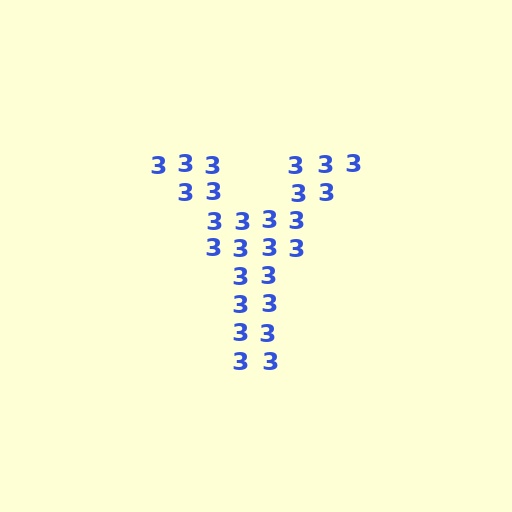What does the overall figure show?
The overall figure shows the letter Y.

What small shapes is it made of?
It is made of small digit 3's.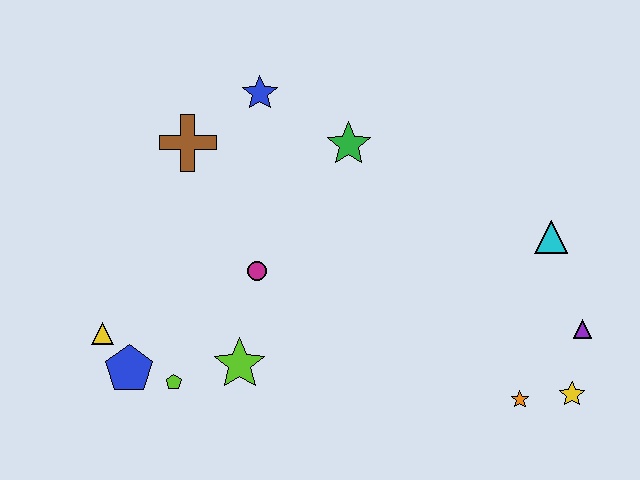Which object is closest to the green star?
The blue star is closest to the green star.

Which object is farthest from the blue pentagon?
The purple triangle is farthest from the blue pentagon.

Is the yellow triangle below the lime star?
No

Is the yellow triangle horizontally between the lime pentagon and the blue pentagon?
No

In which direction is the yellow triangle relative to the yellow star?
The yellow triangle is to the left of the yellow star.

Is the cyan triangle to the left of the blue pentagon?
No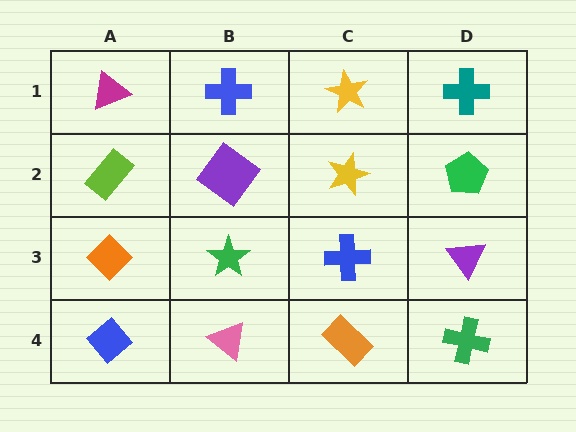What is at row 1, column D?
A teal cross.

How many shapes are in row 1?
4 shapes.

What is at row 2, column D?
A green pentagon.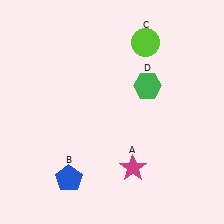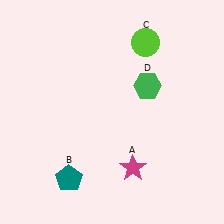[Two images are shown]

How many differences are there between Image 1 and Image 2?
There is 1 difference between the two images.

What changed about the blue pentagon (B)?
In Image 1, B is blue. In Image 2, it changed to teal.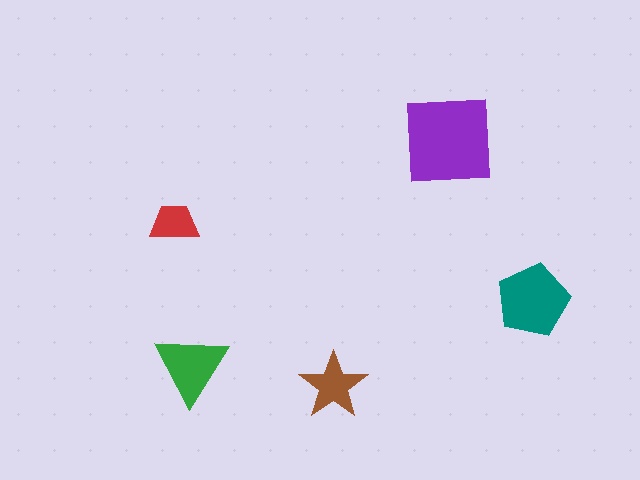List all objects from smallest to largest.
The red trapezoid, the brown star, the green triangle, the teal pentagon, the purple square.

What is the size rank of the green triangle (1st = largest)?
3rd.